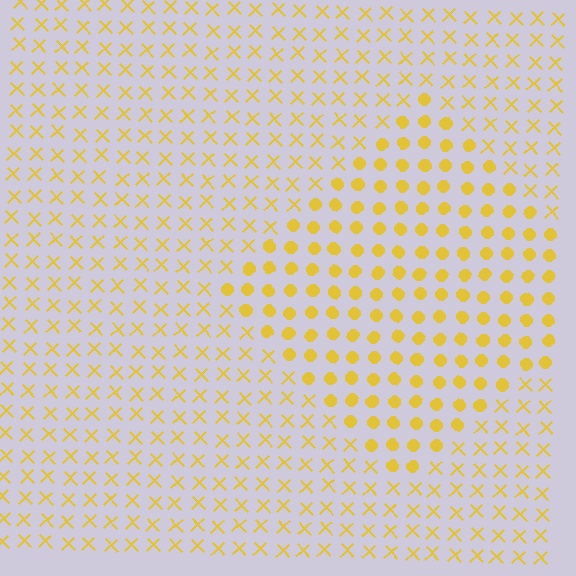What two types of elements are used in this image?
The image uses circles inside the diamond region and X marks outside it.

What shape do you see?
I see a diamond.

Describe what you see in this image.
The image is filled with small yellow elements arranged in a uniform grid. A diamond-shaped region contains circles, while the surrounding area contains X marks. The boundary is defined purely by the change in element shape.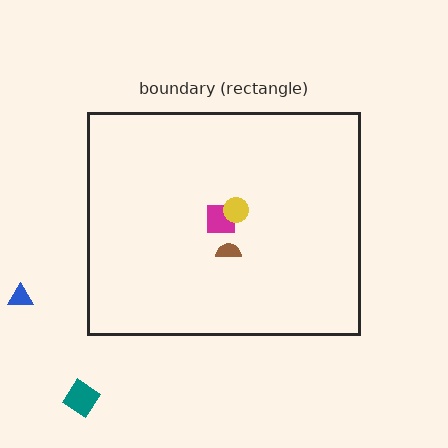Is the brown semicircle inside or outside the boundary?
Inside.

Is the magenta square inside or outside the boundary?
Inside.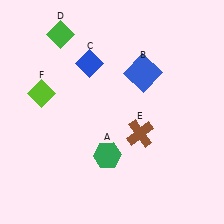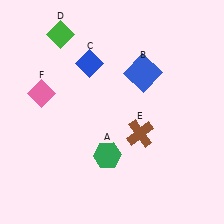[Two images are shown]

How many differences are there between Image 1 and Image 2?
There is 1 difference between the two images.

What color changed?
The diamond (F) changed from lime in Image 1 to pink in Image 2.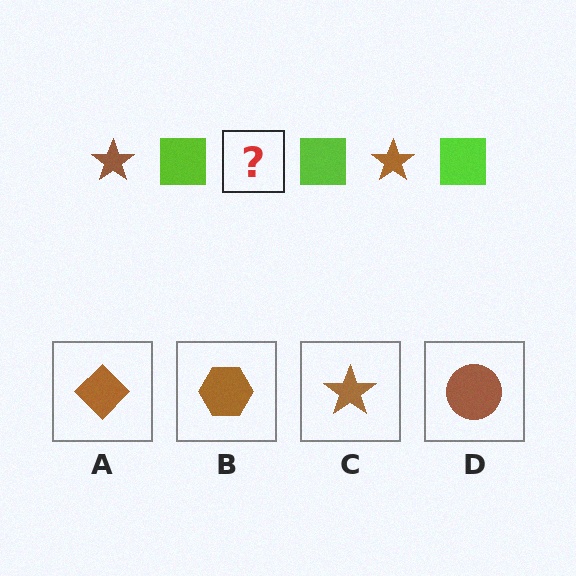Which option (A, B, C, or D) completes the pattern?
C.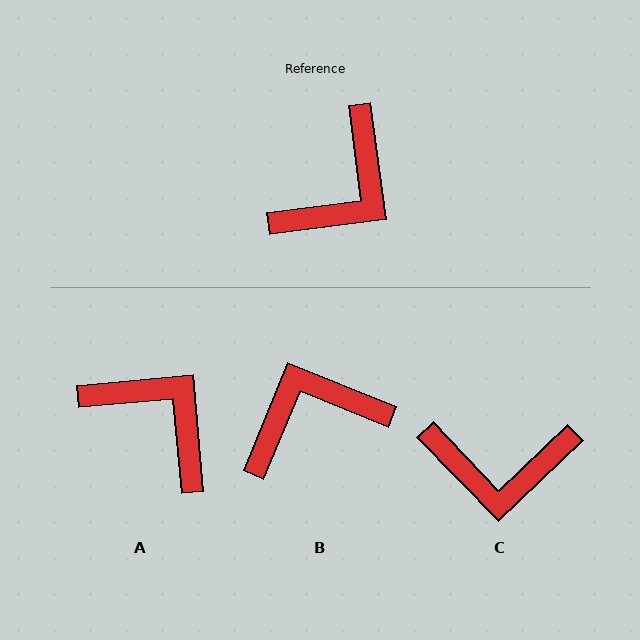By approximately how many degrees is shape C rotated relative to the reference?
Approximately 54 degrees clockwise.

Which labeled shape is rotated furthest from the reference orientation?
B, about 150 degrees away.